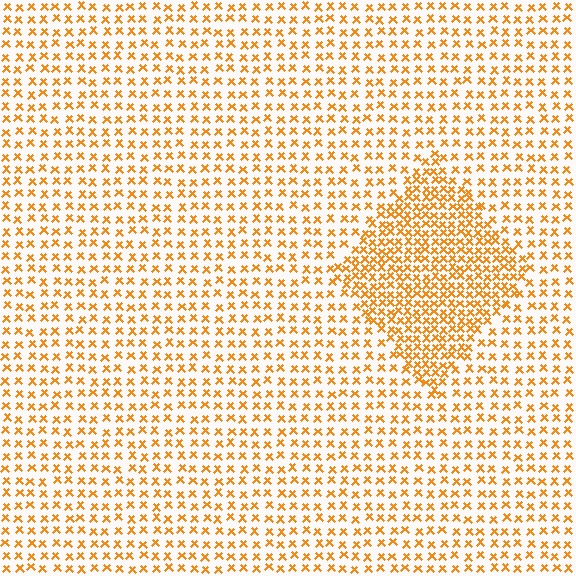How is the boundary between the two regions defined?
The boundary is defined by a change in element density (approximately 2.0x ratio). All elements are the same color, size, and shape.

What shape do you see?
I see a diamond.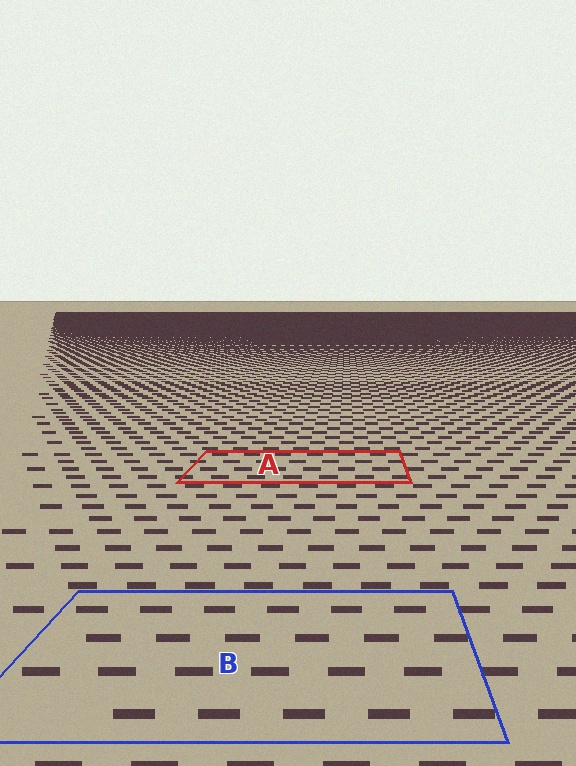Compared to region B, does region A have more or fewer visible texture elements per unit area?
Region A has more texture elements per unit area — they are packed more densely because it is farther away.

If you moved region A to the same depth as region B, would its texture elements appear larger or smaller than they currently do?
They would appear larger. At a closer depth, the same texture elements are projected at a bigger on-screen size.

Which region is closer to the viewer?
Region B is closer. The texture elements there are larger and more spread out.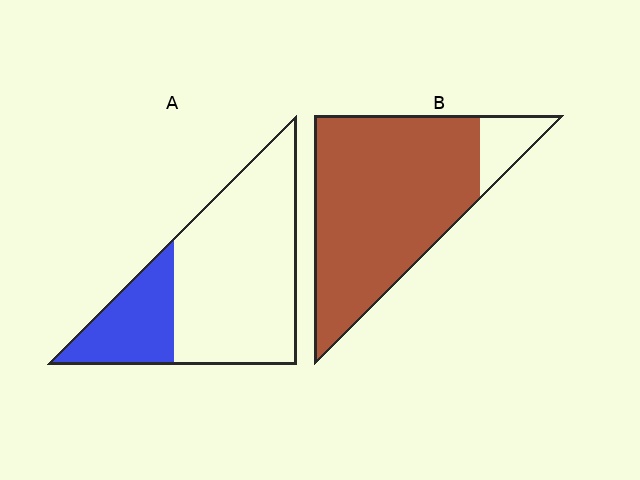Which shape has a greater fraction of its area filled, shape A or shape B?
Shape B.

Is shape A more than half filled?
No.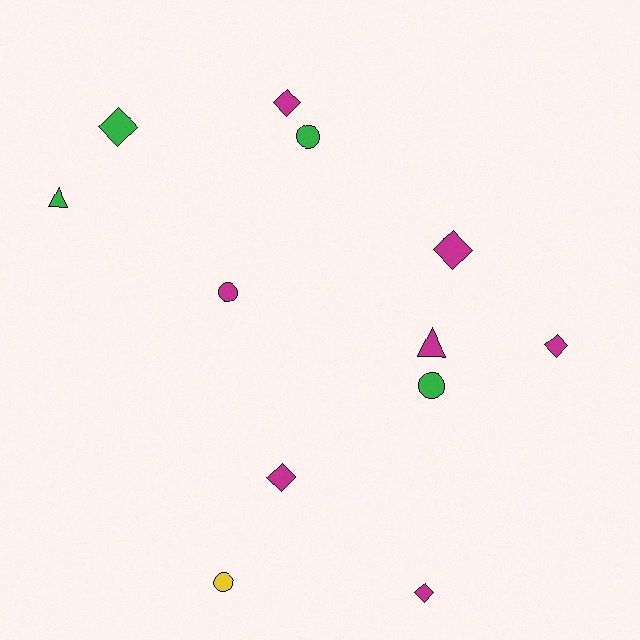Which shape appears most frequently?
Diamond, with 6 objects.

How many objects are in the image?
There are 12 objects.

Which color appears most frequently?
Magenta, with 7 objects.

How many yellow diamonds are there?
There are no yellow diamonds.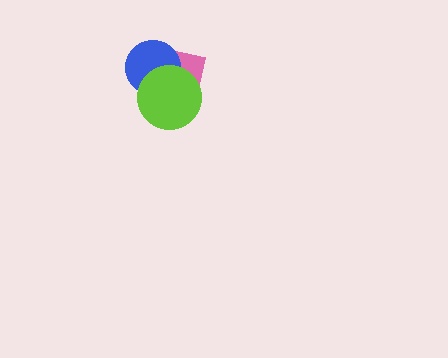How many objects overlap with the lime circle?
2 objects overlap with the lime circle.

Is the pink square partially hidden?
Yes, it is partially covered by another shape.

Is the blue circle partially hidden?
Yes, it is partially covered by another shape.